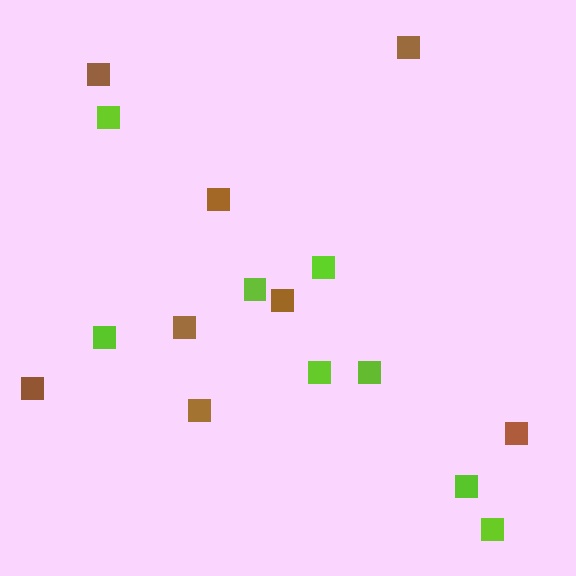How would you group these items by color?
There are 2 groups: one group of lime squares (8) and one group of brown squares (8).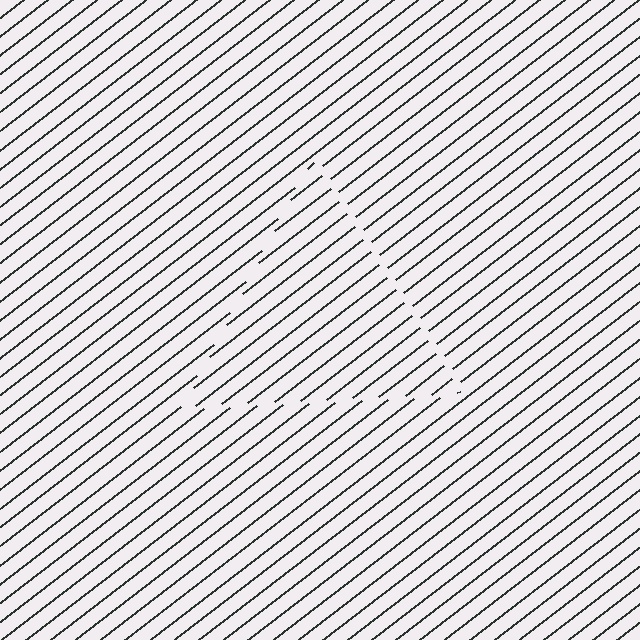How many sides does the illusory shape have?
3 sides — the line-ends trace a triangle.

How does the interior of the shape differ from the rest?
The interior of the shape contains the same grating, shifted by half a period — the contour is defined by the phase discontinuity where line-ends from the inner and outer gratings abut.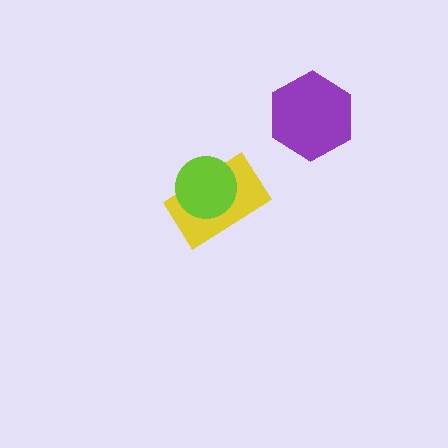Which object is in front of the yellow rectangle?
The lime circle is in front of the yellow rectangle.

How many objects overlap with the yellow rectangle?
1 object overlaps with the yellow rectangle.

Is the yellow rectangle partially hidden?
Yes, it is partially covered by another shape.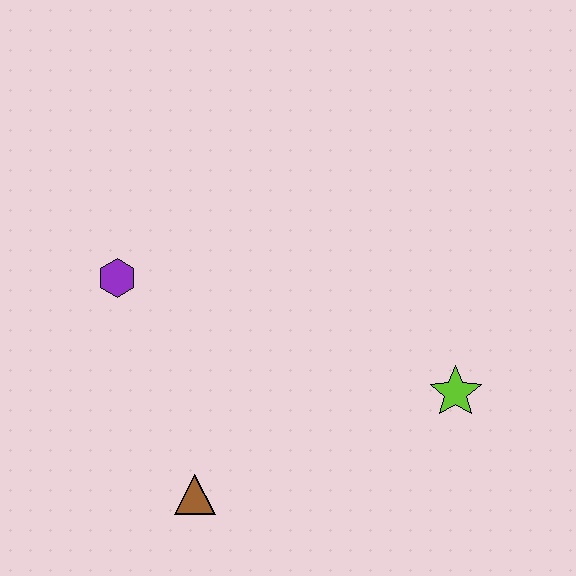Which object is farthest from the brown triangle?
The lime star is farthest from the brown triangle.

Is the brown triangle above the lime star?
No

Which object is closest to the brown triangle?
The purple hexagon is closest to the brown triangle.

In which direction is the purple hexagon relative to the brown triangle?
The purple hexagon is above the brown triangle.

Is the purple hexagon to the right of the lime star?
No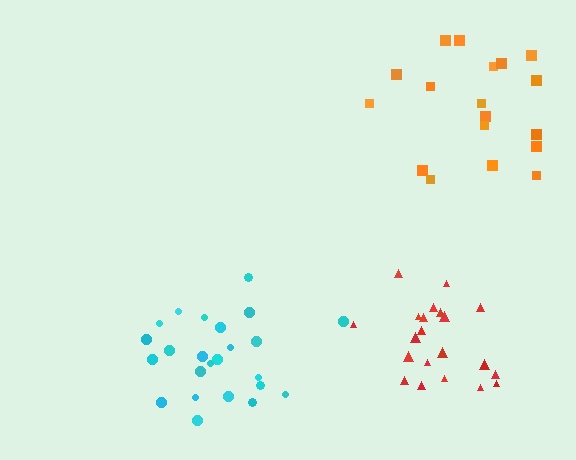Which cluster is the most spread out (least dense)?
Orange.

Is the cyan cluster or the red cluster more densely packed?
Red.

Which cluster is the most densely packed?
Red.